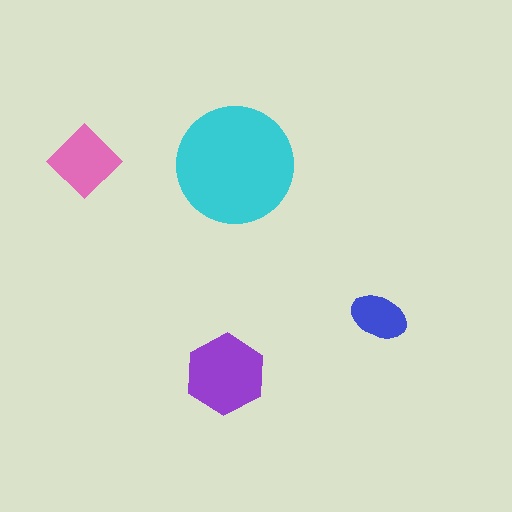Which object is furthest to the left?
The pink diamond is leftmost.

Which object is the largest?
The cyan circle.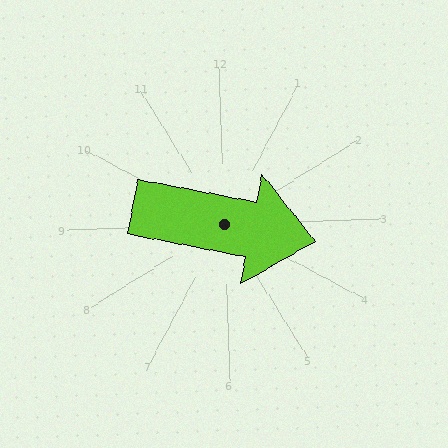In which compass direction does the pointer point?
East.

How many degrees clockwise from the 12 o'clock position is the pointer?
Approximately 103 degrees.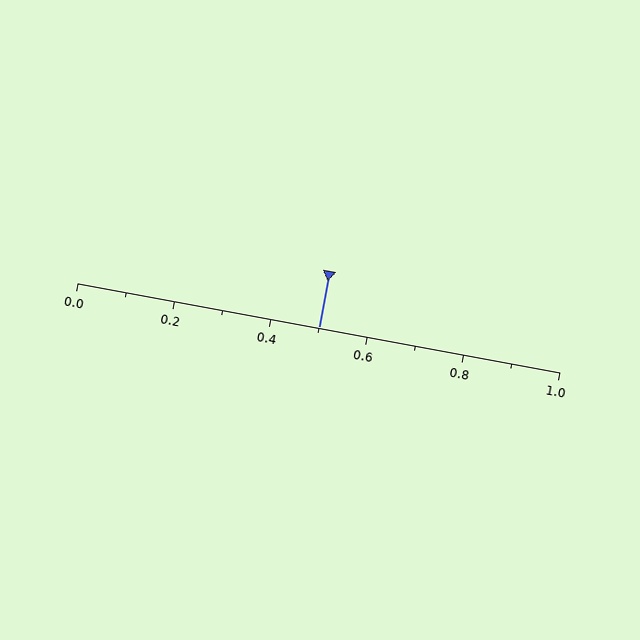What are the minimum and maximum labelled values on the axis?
The axis runs from 0.0 to 1.0.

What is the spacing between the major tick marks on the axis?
The major ticks are spaced 0.2 apart.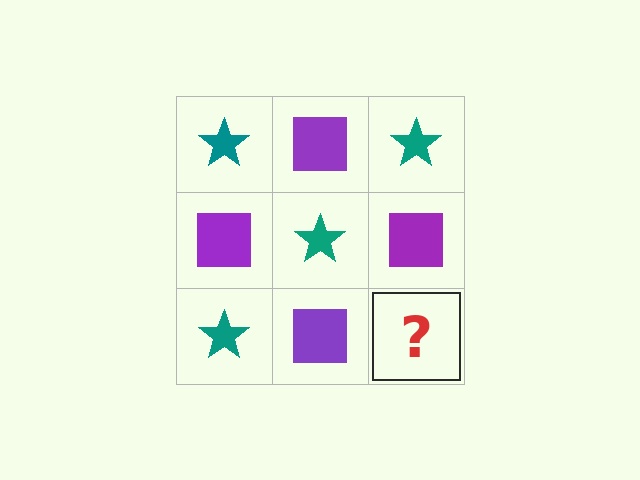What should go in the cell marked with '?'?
The missing cell should contain a teal star.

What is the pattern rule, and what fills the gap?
The rule is that it alternates teal star and purple square in a checkerboard pattern. The gap should be filled with a teal star.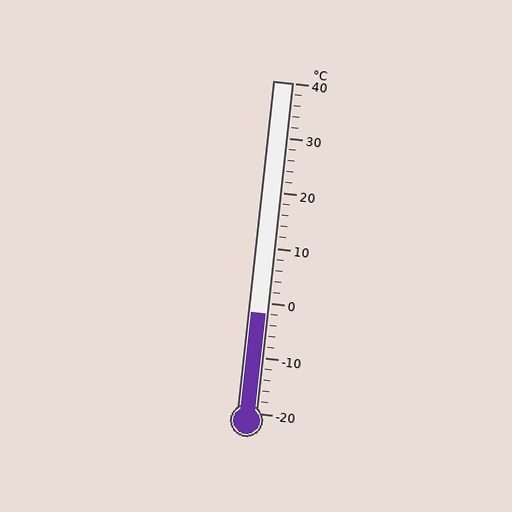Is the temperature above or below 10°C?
The temperature is below 10°C.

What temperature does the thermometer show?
The thermometer shows approximately -2°C.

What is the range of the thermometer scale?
The thermometer scale ranges from -20°C to 40°C.